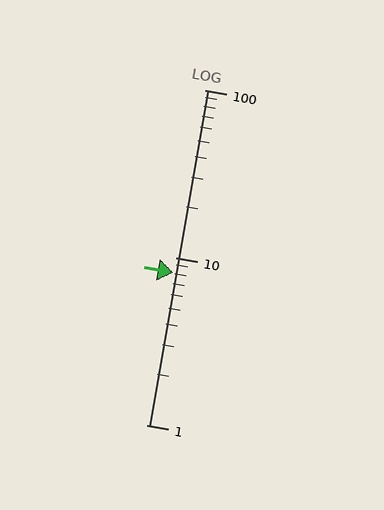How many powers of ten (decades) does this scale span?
The scale spans 2 decades, from 1 to 100.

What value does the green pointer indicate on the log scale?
The pointer indicates approximately 8.1.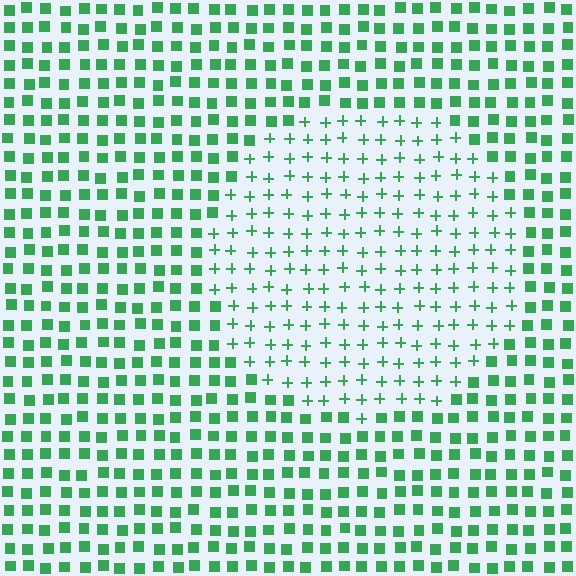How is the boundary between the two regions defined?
The boundary is defined by a change in element shape: plus signs inside vs. squares outside. All elements share the same color and spacing.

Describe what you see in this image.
The image is filled with small green elements arranged in a uniform grid. A circle-shaped region contains plus signs, while the surrounding area contains squares. The boundary is defined purely by the change in element shape.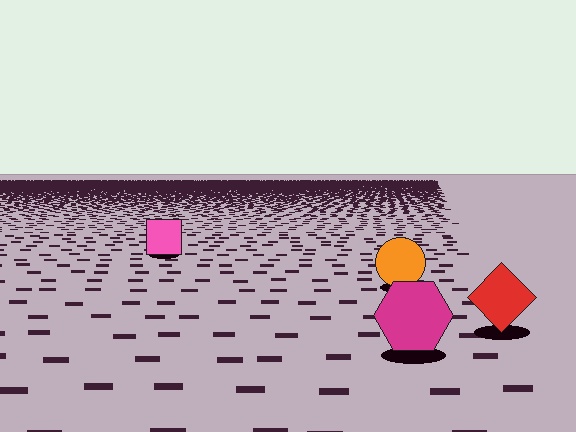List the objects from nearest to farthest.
From nearest to farthest: the magenta hexagon, the red diamond, the orange circle, the pink square.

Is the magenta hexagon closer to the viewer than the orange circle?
Yes. The magenta hexagon is closer — you can tell from the texture gradient: the ground texture is coarser near it.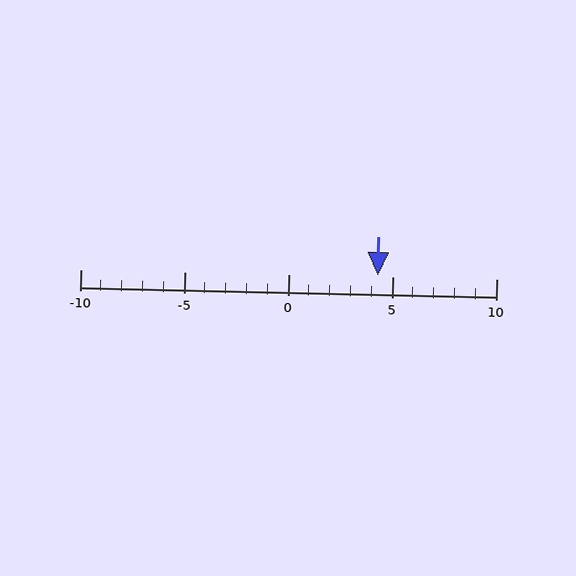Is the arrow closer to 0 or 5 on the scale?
The arrow is closer to 5.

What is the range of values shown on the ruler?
The ruler shows values from -10 to 10.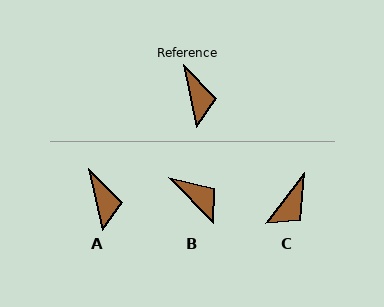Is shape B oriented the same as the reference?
No, it is off by about 32 degrees.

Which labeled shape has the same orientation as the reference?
A.